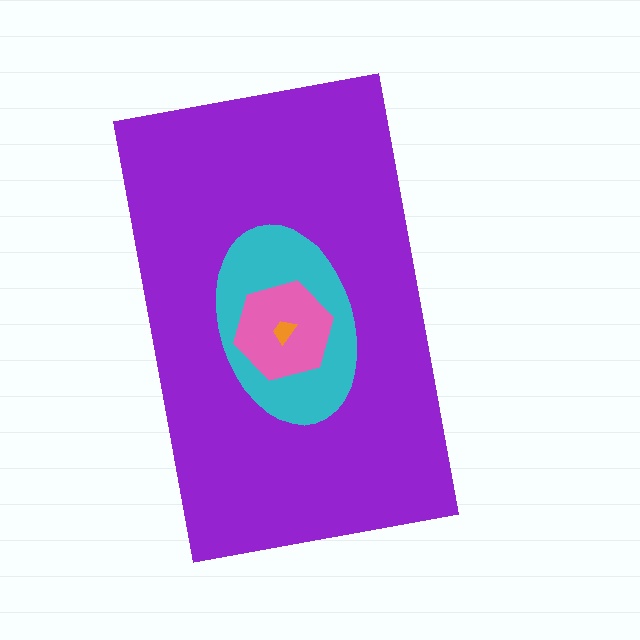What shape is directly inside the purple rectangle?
The cyan ellipse.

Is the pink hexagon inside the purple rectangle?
Yes.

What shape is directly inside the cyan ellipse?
The pink hexagon.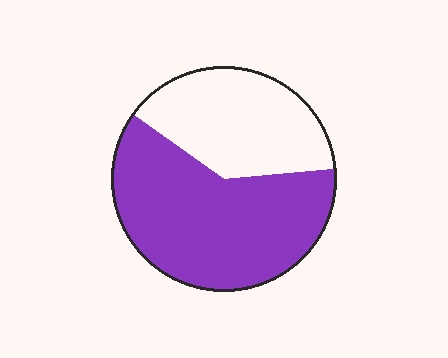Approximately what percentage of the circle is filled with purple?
Approximately 60%.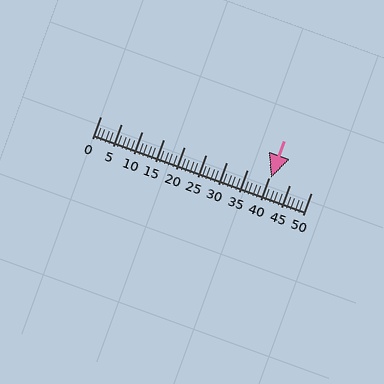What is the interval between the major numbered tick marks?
The major tick marks are spaced 5 units apart.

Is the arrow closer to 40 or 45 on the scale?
The arrow is closer to 40.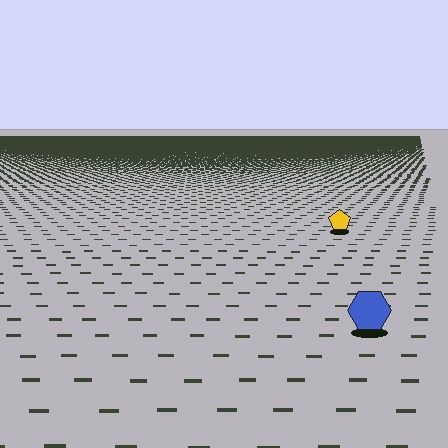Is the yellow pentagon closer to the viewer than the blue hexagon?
No. The blue hexagon is closer — you can tell from the texture gradient: the ground texture is coarser near it.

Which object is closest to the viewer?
The blue hexagon is closest. The texture marks near it are larger and more spread out.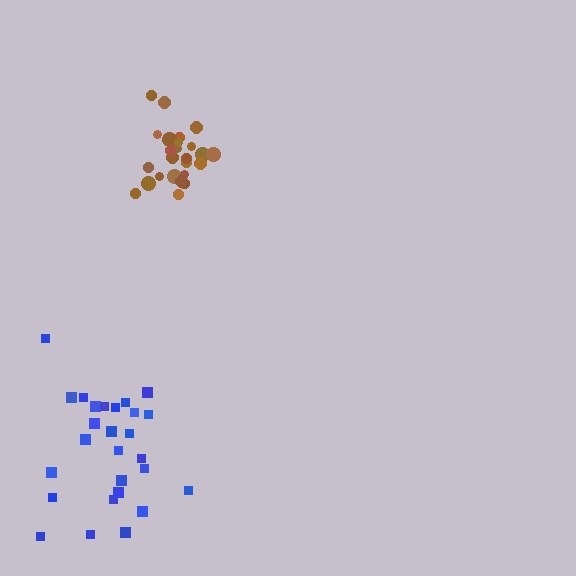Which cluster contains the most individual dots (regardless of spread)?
Blue (27).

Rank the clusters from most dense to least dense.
brown, blue.